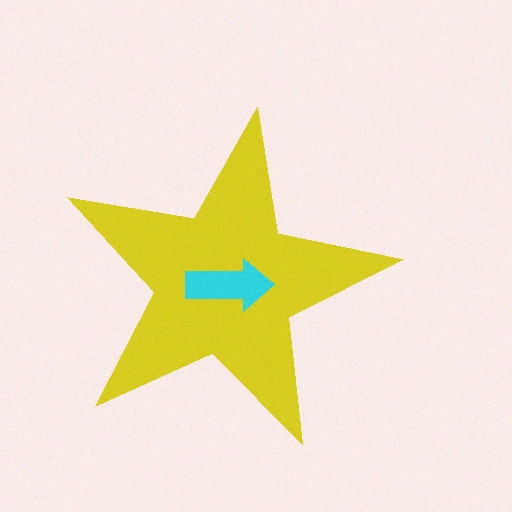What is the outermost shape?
The yellow star.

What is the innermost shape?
The cyan arrow.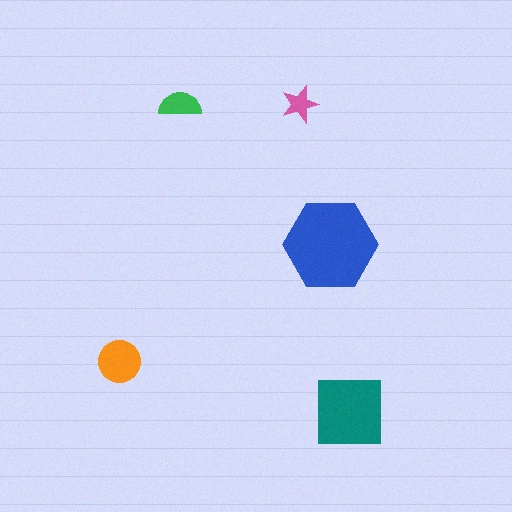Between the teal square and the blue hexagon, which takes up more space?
The blue hexagon.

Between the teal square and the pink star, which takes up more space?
The teal square.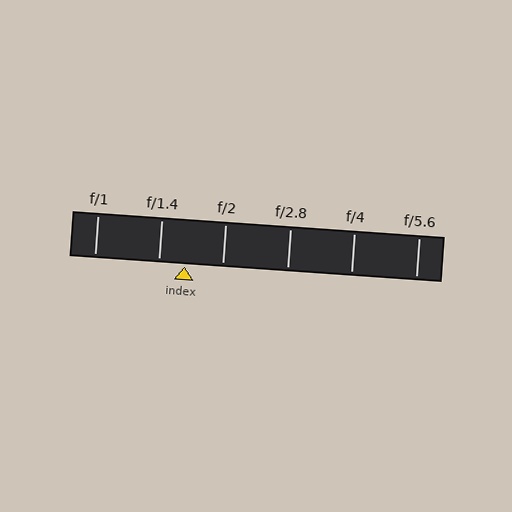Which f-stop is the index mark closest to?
The index mark is closest to f/1.4.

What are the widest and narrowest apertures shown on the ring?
The widest aperture shown is f/1 and the narrowest is f/5.6.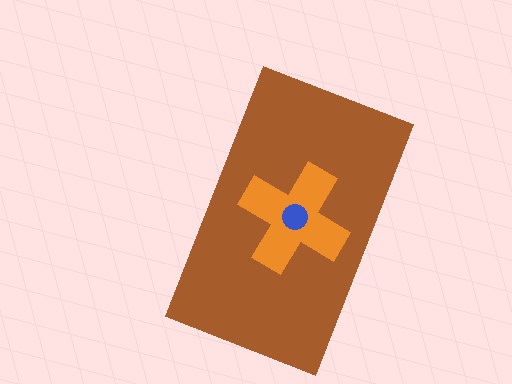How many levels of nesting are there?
3.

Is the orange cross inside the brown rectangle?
Yes.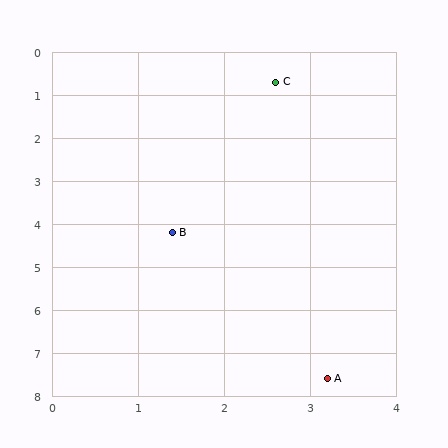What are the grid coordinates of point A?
Point A is at approximately (3.2, 7.6).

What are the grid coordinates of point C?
Point C is at approximately (2.6, 0.7).